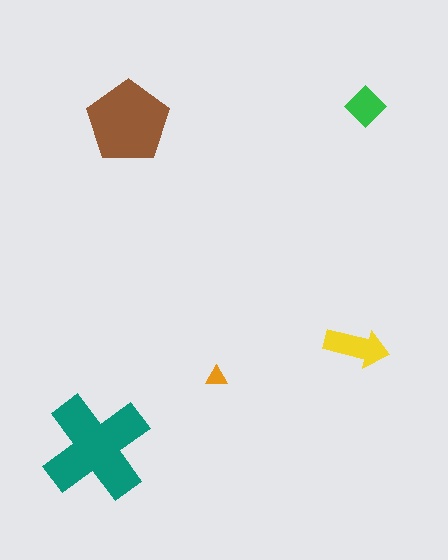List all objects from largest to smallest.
The teal cross, the brown pentagon, the yellow arrow, the green diamond, the orange triangle.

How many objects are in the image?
There are 5 objects in the image.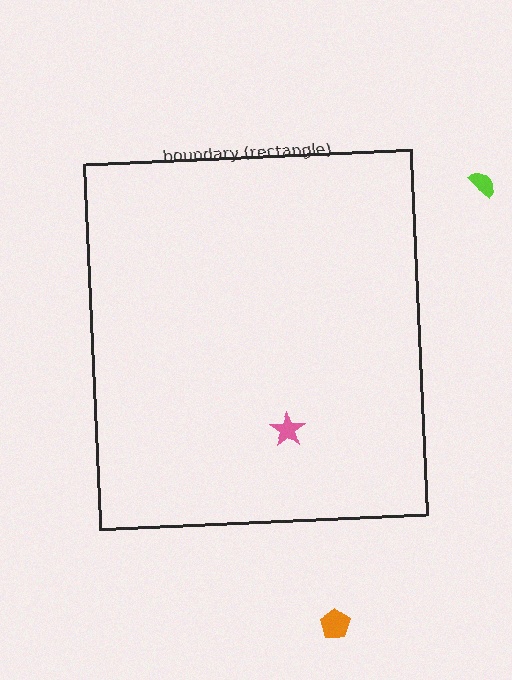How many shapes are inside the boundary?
1 inside, 2 outside.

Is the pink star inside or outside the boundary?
Inside.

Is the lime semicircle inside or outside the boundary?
Outside.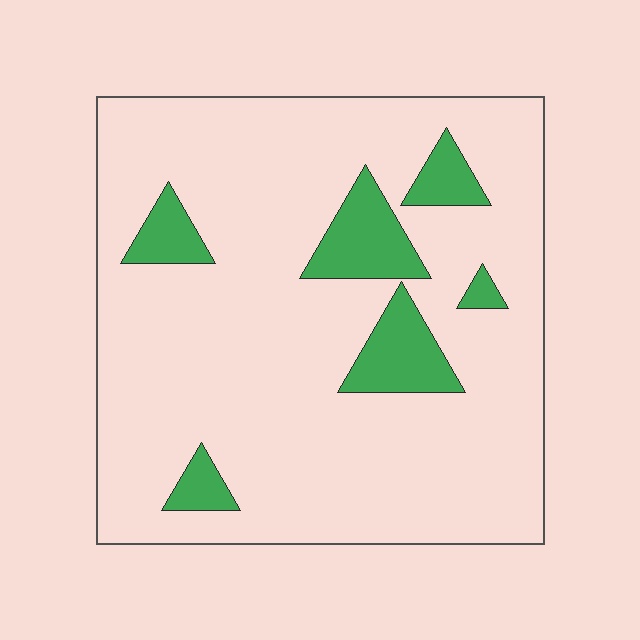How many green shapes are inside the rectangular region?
6.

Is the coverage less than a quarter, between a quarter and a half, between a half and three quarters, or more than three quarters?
Less than a quarter.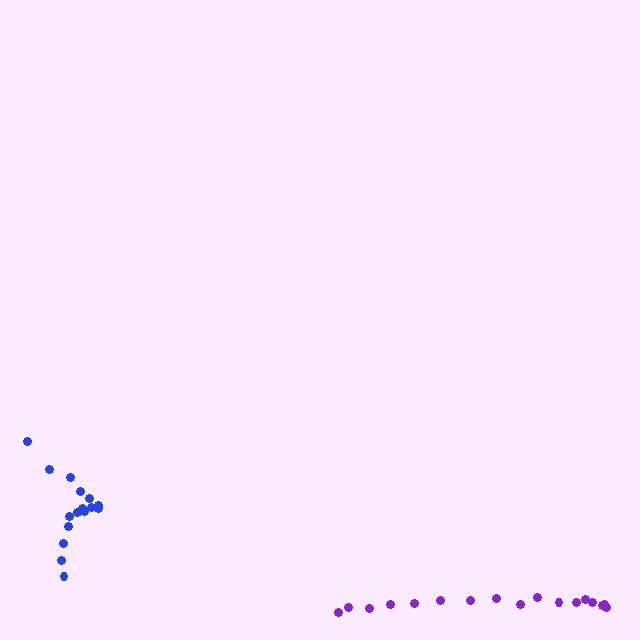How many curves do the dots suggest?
There are 2 distinct paths.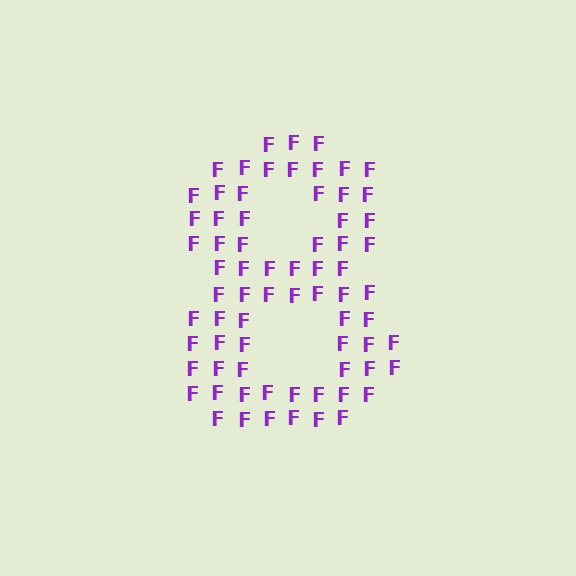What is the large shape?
The large shape is the digit 8.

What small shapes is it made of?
It is made of small letter F's.